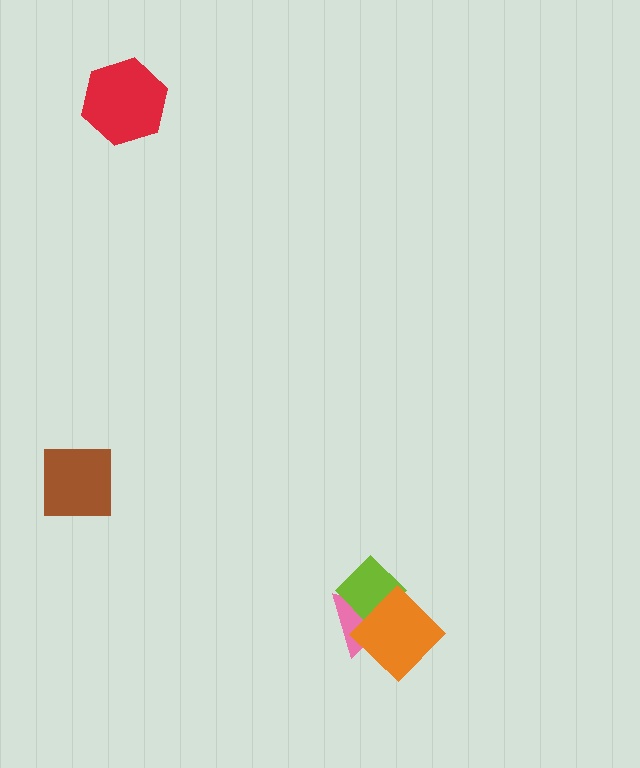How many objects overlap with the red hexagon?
0 objects overlap with the red hexagon.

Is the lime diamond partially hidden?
Yes, it is partially covered by another shape.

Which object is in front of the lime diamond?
The orange diamond is in front of the lime diamond.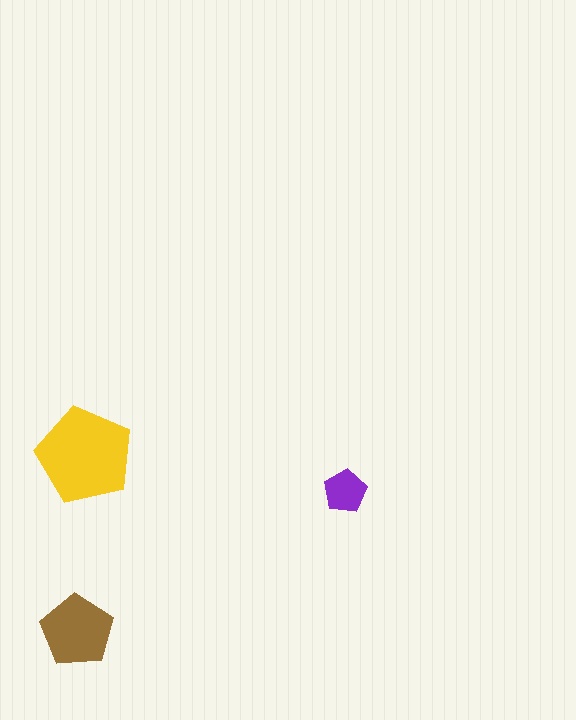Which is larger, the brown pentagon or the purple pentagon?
The brown one.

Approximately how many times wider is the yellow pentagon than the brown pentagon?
About 1.5 times wider.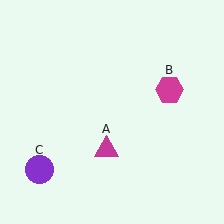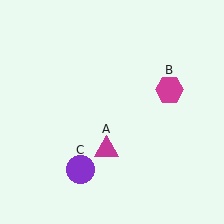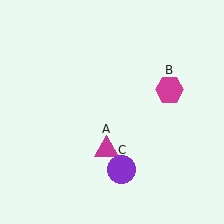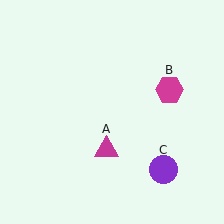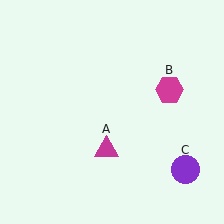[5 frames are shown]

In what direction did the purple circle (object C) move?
The purple circle (object C) moved right.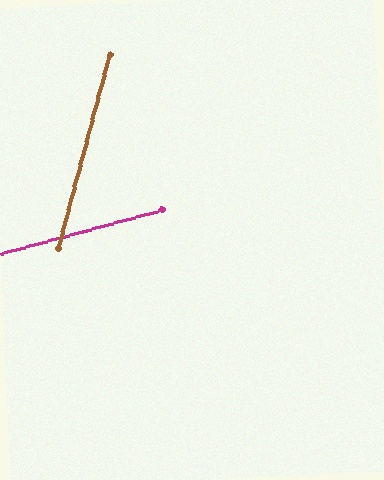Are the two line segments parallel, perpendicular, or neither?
Neither parallel nor perpendicular — they differ by about 60°.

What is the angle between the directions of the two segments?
Approximately 60 degrees.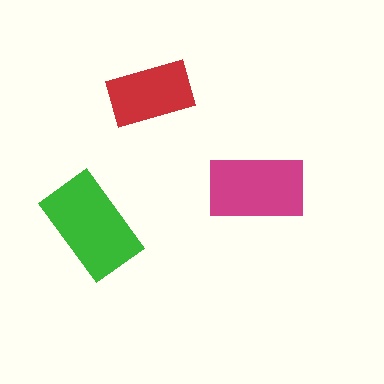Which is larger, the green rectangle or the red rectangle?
The green one.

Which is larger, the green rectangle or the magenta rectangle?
The green one.